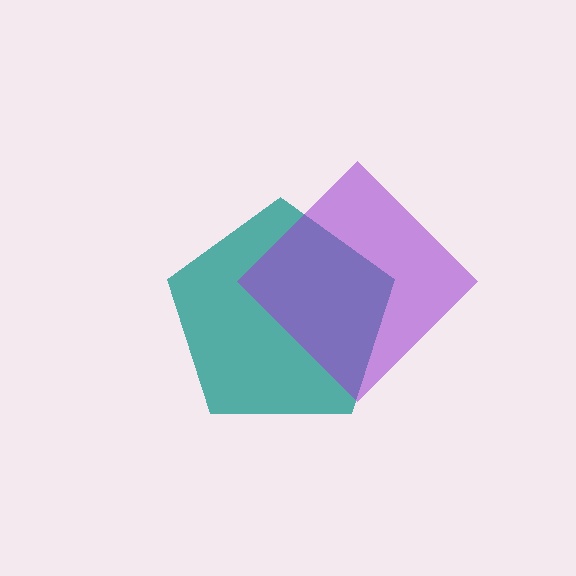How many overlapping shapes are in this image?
There are 2 overlapping shapes in the image.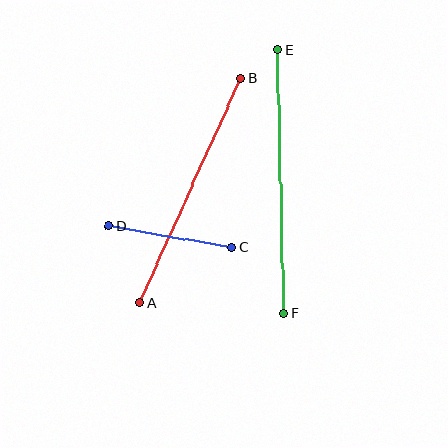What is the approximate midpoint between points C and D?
The midpoint is at approximately (170, 237) pixels.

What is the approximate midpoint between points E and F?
The midpoint is at approximately (281, 182) pixels.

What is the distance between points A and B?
The distance is approximately 246 pixels.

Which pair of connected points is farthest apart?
Points E and F are farthest apart.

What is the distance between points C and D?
The distance is approximately 125 pixels.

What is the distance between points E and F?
The distance is approximately 264 pixels.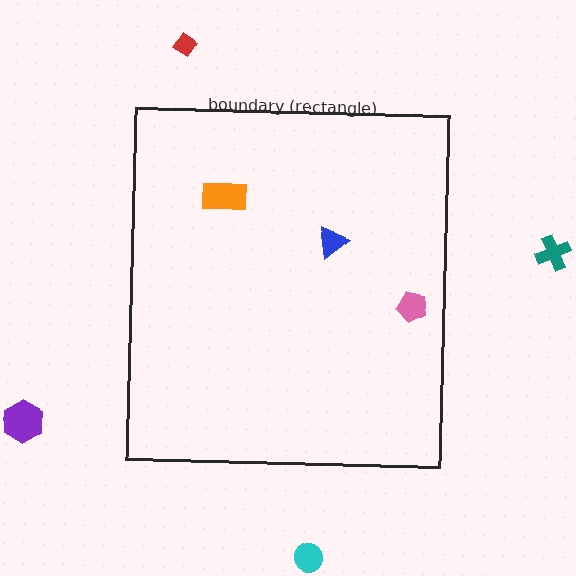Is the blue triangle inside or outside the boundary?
Inside.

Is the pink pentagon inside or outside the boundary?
Inside.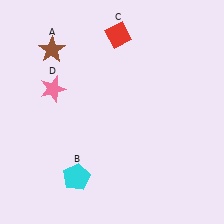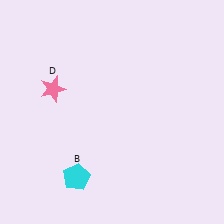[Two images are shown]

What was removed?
The red diamond (C), the brown star (A) were removed in Image 2.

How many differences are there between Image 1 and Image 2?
There are 2 differences between the two images.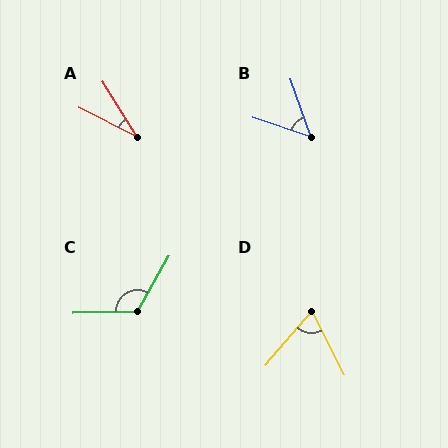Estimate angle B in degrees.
Approximately 53 degrees.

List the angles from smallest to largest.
A (31°), B (53°), D (68°), C (120°).